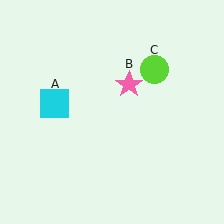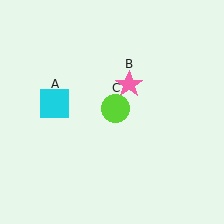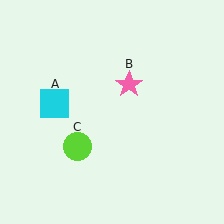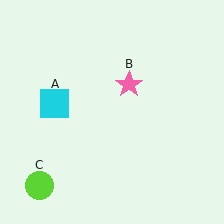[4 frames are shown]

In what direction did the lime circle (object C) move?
The lime circle (object C) moved down and to the left.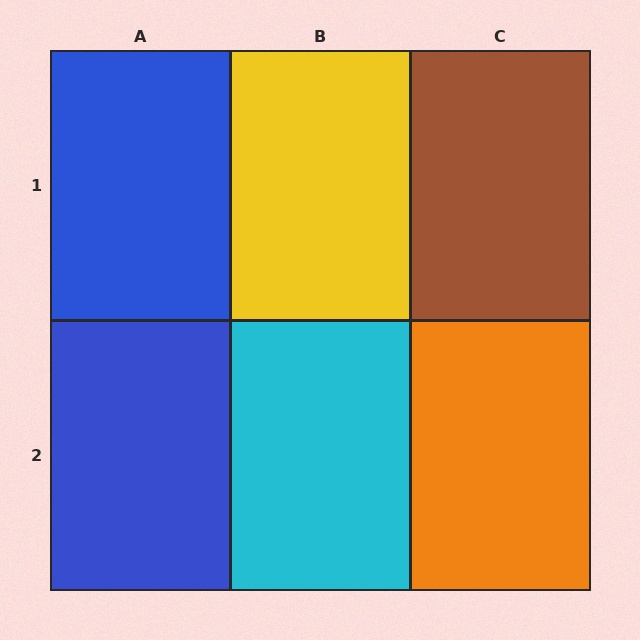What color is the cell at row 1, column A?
Blue.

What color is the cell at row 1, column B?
Yellow.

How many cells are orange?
1 cell is orange.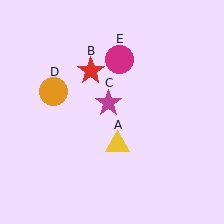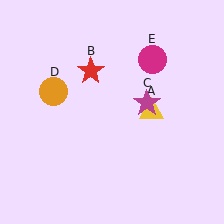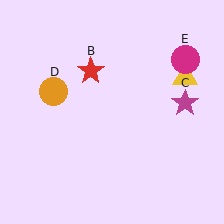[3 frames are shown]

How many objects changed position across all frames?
3 objects changed position: yellow triangle (object A), magenta star (object C), magenta circle (object E).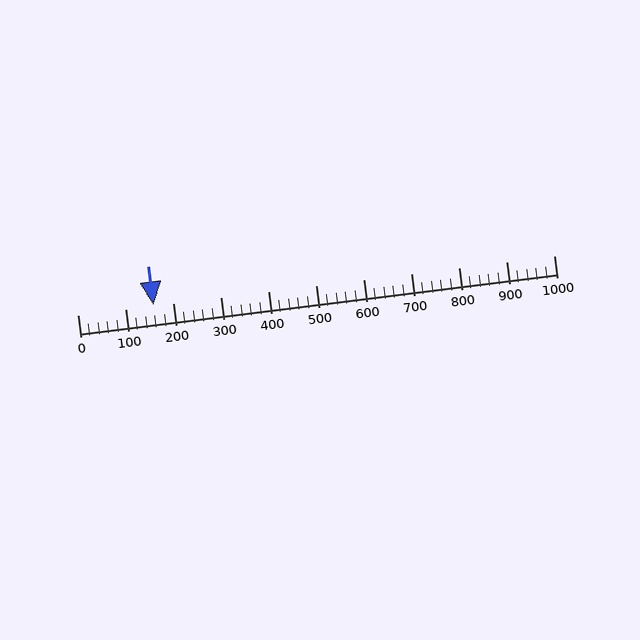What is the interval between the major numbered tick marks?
The major tick marks are spaced 100 units apart.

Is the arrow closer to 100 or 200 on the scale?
The arrow is closer to 200.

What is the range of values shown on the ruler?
The ruler shows values from 0 to 1000.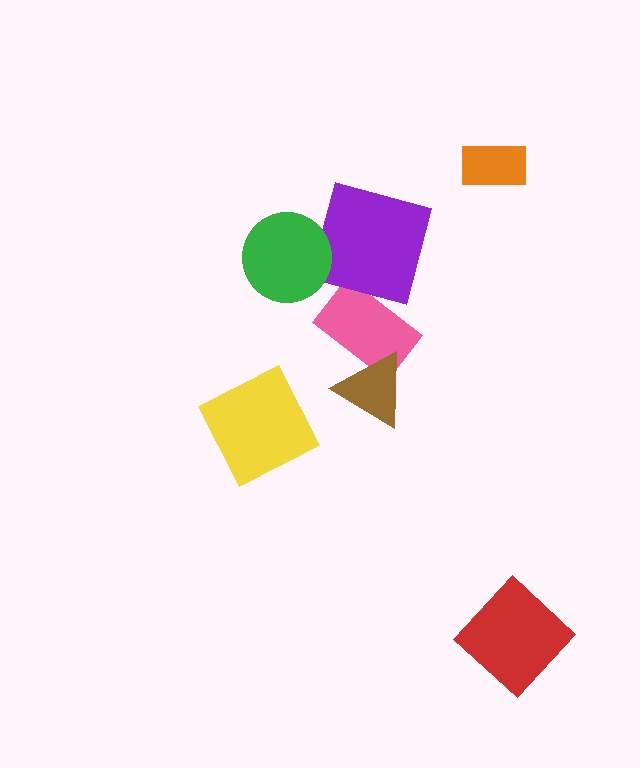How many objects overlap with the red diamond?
0 objects overlap with the red diamond.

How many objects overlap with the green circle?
0 objects overlap with the green circle.